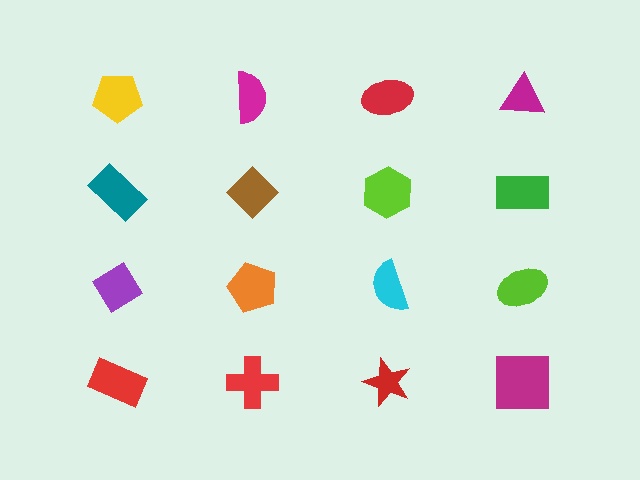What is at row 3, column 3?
A cyan semicircle.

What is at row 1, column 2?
A magenta semicircle.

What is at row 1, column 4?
A magenta triangle.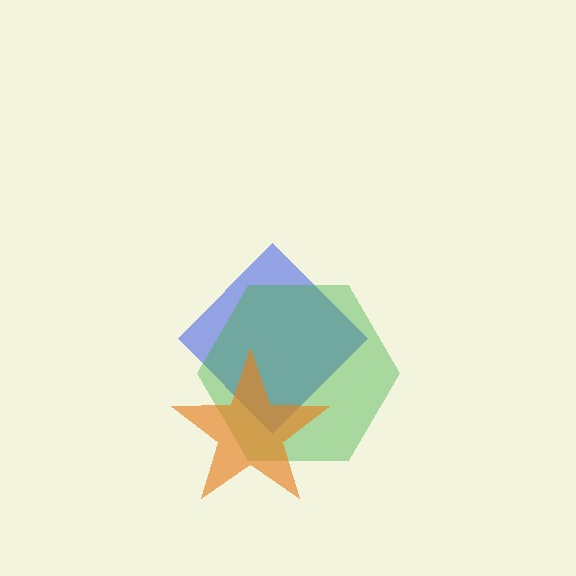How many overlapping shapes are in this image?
There are 3 overlapping shapes in the image.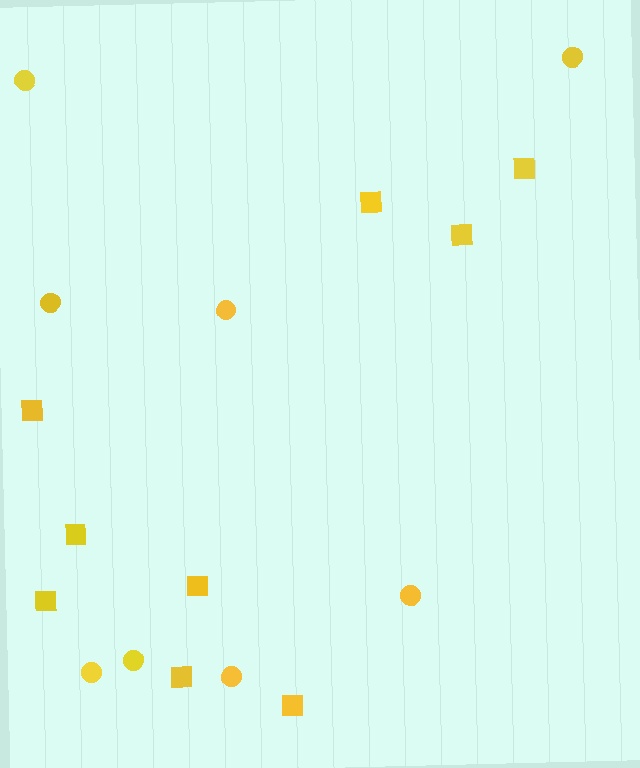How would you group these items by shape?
There are 2 groups: one group of circles (8) and one group of squares (9).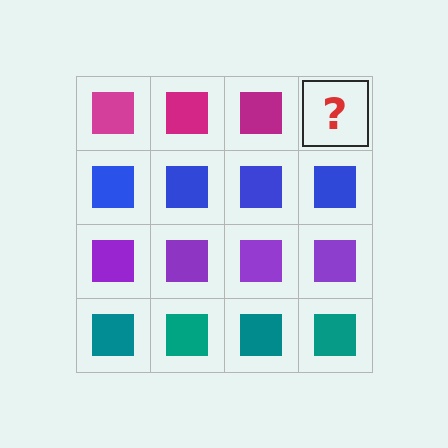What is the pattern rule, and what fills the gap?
The rule is that each row has a consistent color. The gap should be filled with a magenta square.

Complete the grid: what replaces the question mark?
The question mark should be replaced with a magenta square.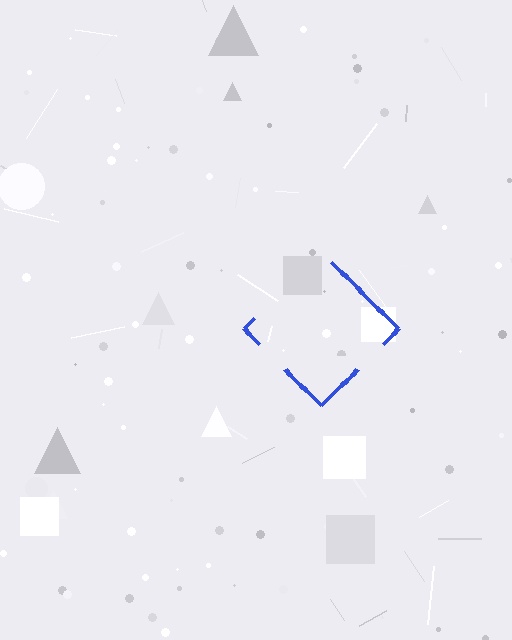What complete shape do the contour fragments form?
The contour fragments form a diamond.